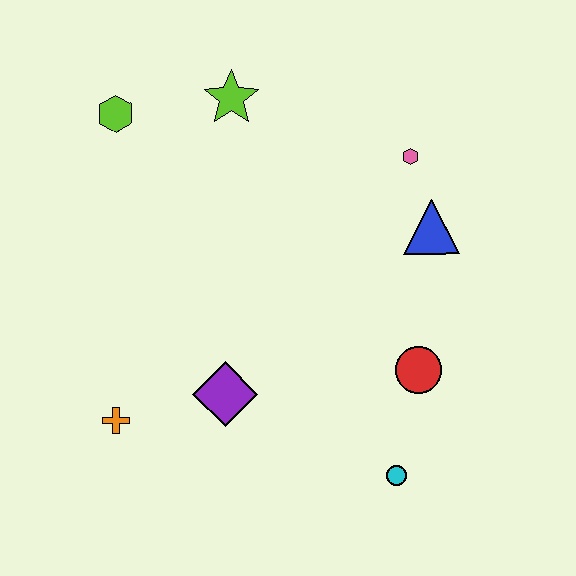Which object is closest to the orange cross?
The purple diamond is closest to the orange cross.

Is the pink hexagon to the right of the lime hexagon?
Yes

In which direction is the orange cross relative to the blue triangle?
The orange cross is to the left of the blue triangle.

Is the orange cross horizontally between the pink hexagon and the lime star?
No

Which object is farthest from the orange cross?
The pink hexagon is farthest from the orange cross.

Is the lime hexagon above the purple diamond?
Yes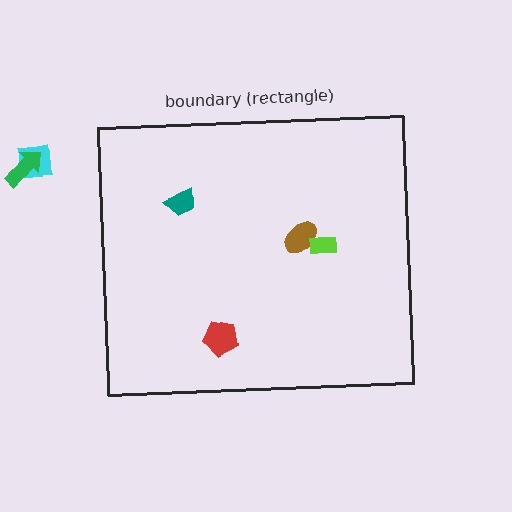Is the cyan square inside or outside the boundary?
Outside.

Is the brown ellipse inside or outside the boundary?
Inside.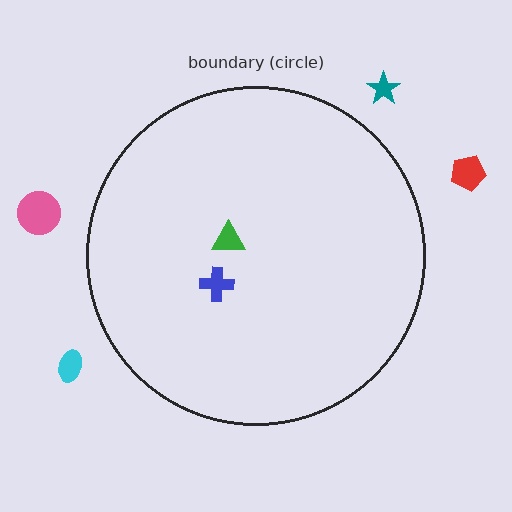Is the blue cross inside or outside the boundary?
Inside.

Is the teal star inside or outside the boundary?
Outside.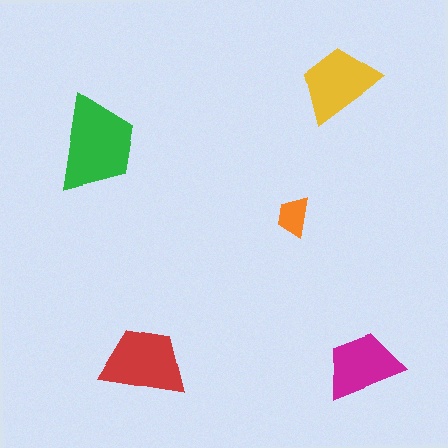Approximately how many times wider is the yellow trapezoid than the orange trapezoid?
About 2 times wider.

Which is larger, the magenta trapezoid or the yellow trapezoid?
The yellow one.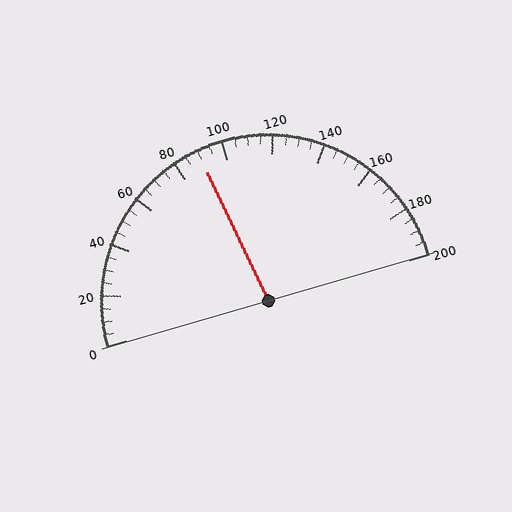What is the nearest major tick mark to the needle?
The nearest major tick mark is 80.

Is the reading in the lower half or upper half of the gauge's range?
The reading is in the lower half of the range (0 to 200).